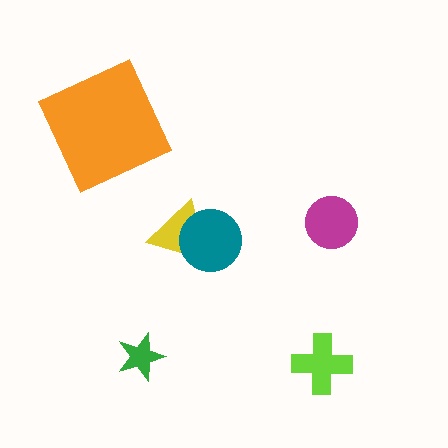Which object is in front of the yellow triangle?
The teal circle is in front of the yellow triangle.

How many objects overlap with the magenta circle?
0 objects overlap with the magenta circle.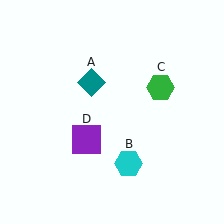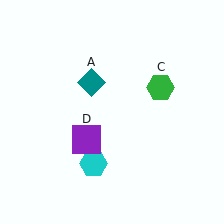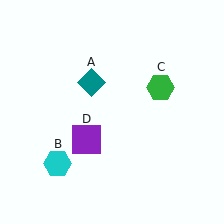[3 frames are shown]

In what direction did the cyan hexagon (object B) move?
The cyan hexagon (object B) moved left.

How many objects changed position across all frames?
1 object changed position: cyan hexagon (object B).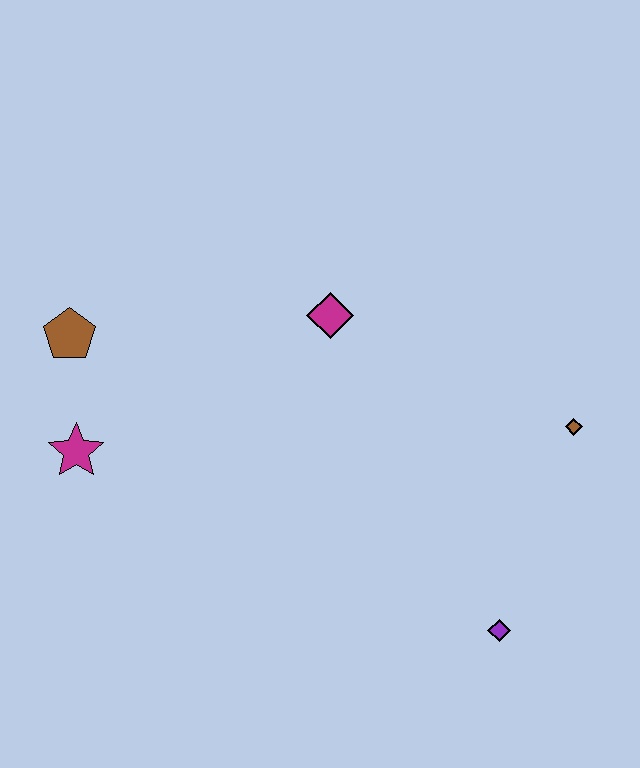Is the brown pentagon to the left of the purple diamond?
Yes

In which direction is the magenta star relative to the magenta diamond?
The magenta star is to the left of the magenta diamond.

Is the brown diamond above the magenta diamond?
No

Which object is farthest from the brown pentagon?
The purple diamond is farthest from the brown pentagon.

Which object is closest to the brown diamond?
The purple diamond is closest to the brown diamond.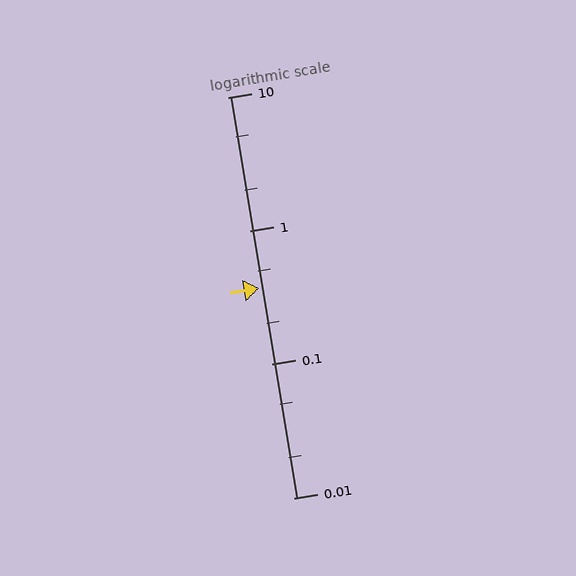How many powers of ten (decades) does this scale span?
The scale spans 3 decades, from 0.01 to 10.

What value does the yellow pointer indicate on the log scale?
The pointer indicates approximately 0.37.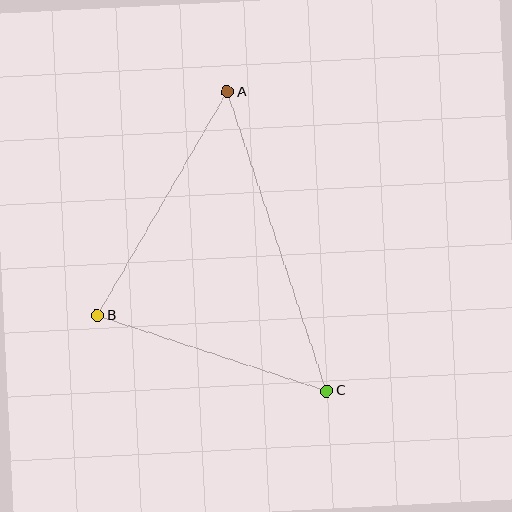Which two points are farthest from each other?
Points A and C are farthest from each other.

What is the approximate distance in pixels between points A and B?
The distance between A and B is approximately 259 pixels.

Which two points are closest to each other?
Points B and C are closest to each other.